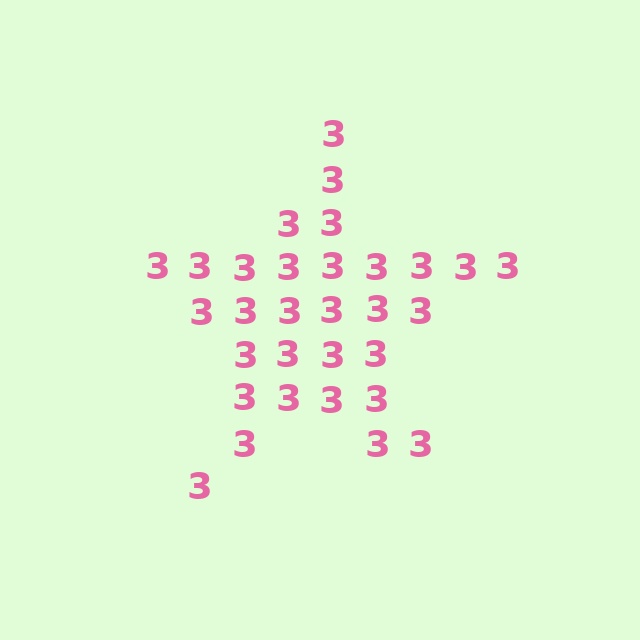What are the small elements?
The small elements are digit 3's.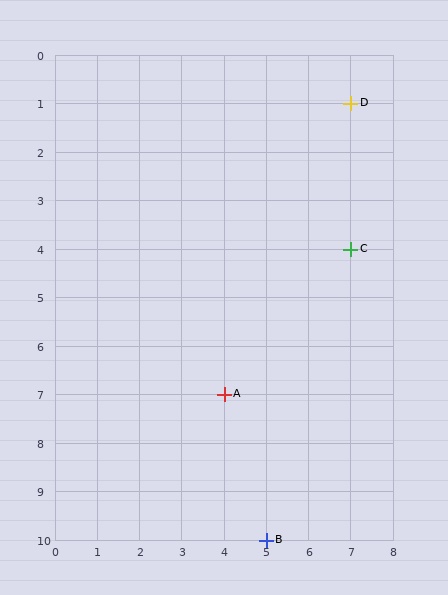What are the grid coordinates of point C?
Point C is at grid coordinates (7, 4).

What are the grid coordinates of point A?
Point A is at grid coordinates (4, 7).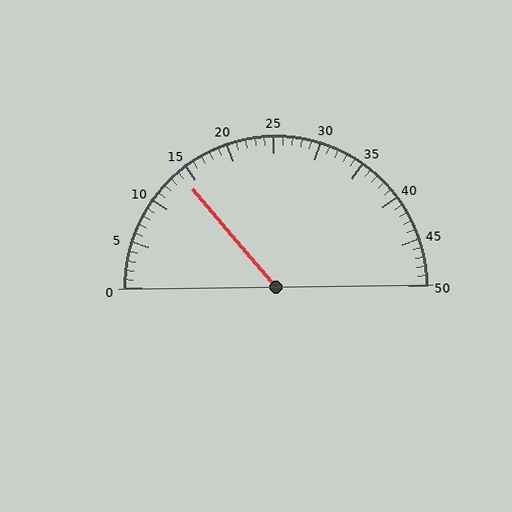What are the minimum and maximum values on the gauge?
The gauge ranges from 0 to 50.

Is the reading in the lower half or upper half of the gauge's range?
The reading is in the lower half of the range (0 to 50).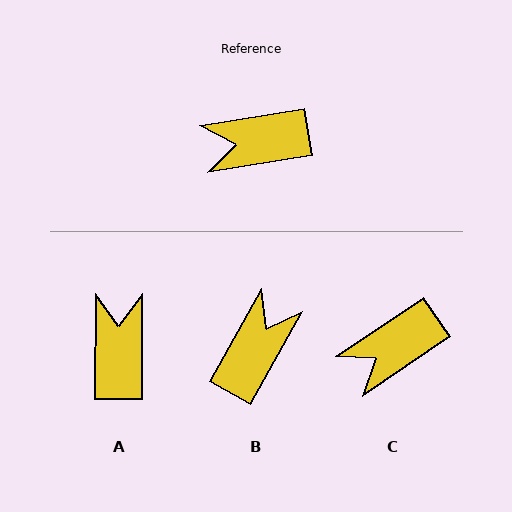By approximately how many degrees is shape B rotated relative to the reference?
Approximately 129 degrees clockwise.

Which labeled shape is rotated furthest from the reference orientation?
B, about 129 degrees away.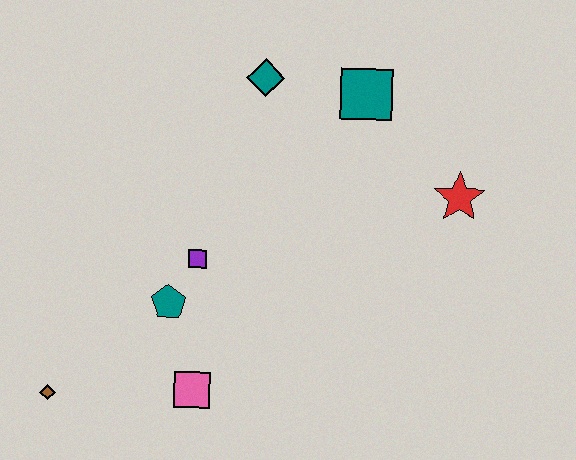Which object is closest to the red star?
The teal square is closest to the red star.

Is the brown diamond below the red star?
Yes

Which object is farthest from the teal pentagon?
The red star is farthest from the teal pentagon.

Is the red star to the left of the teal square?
No